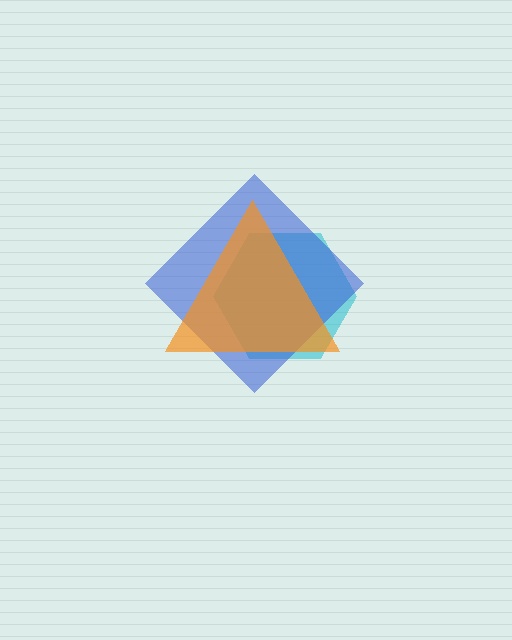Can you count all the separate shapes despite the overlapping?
Yes, there are 3 separate shapes.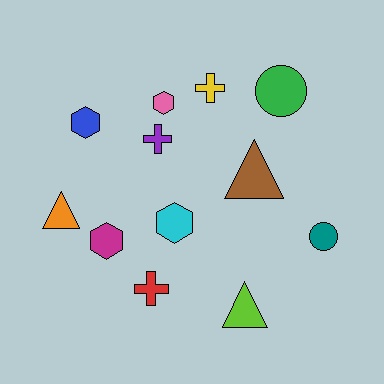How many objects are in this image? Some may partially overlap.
There are 12 objects.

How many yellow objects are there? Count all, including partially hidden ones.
There is 1 yellow object.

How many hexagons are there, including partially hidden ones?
There are 4 hexagons.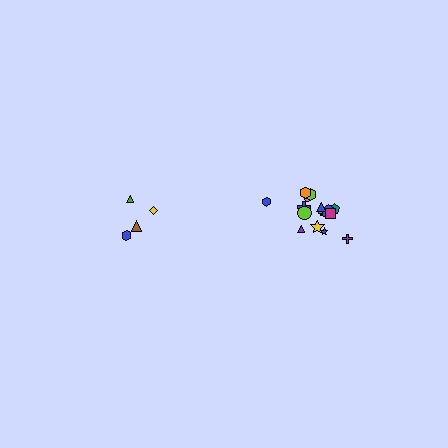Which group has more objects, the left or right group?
The right group.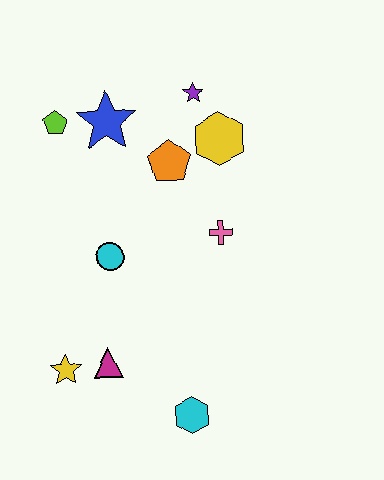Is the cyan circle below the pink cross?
Yes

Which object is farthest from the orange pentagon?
The cyan hexagon is farthest from the orange pentagon.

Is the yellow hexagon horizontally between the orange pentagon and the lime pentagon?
No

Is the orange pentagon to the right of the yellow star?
Yes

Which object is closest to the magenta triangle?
The yellow star is closest to the magenta triangle.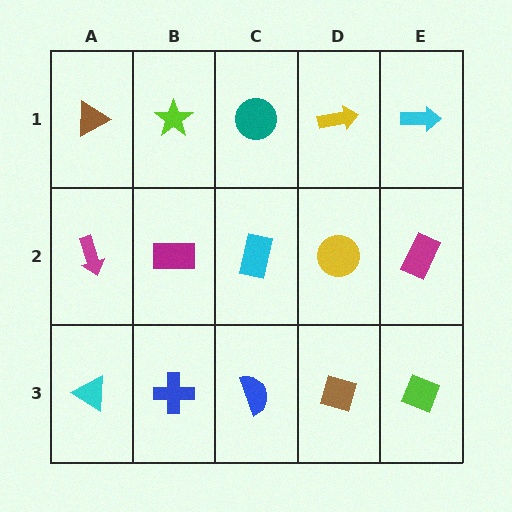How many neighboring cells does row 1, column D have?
3.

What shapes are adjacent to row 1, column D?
A yellow circle (row 2, column D), a teal circle (row 1, column C), a cyan arrow (row 1, column E).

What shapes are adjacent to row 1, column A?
A magenta arrow (row 2, column A), a lime star (row 1, column B).